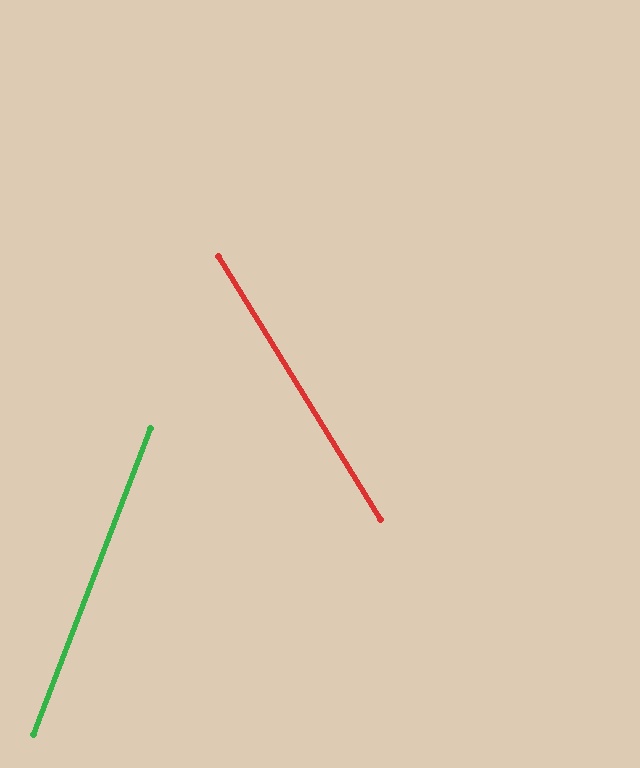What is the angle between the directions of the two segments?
Approximately 53 degrees.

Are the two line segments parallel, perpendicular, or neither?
Neither parallel nor perpendicular — they differ by about 53°.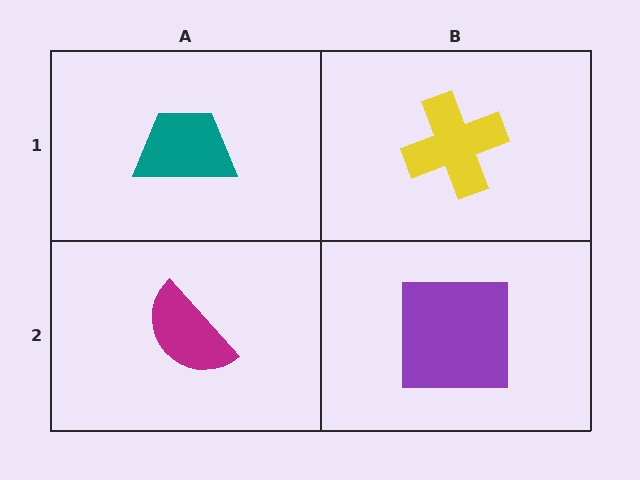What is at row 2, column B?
A purple square.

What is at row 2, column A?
A magenta semicircle.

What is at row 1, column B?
A yellow cross.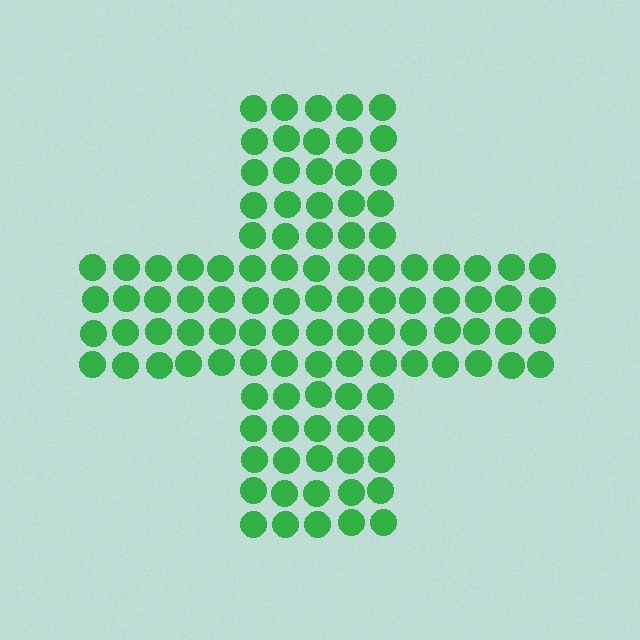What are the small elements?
The small elements are circles.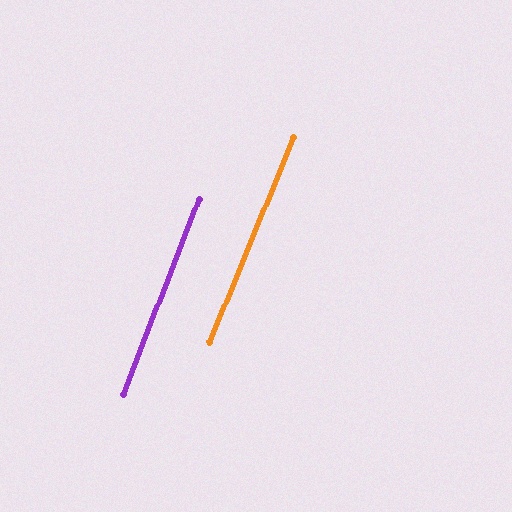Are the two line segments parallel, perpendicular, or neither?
Parallel — their directions differ by only 1.0°.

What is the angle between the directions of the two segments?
Approximately 1 degree.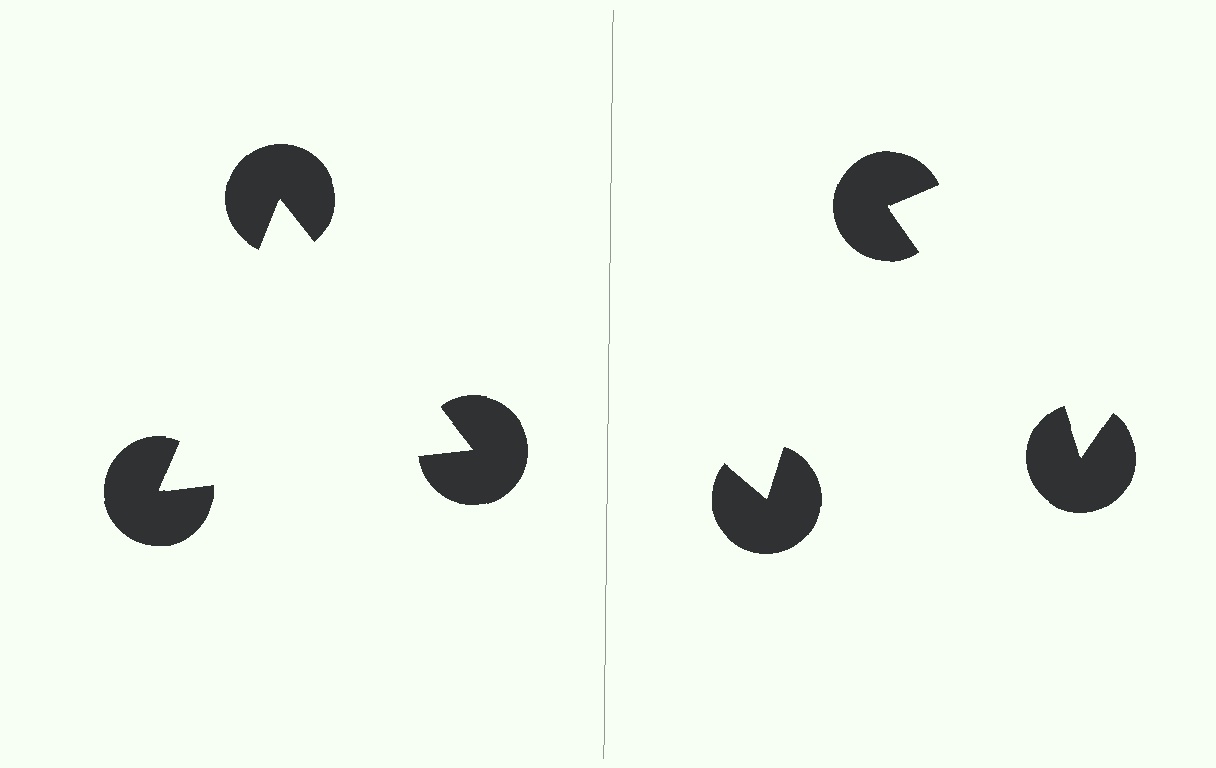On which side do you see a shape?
An illusory triangle appears on the left side. On the right side the wedge cuts are rotated, so no coherent shape forms.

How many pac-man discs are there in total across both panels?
6 — 3 on each side.